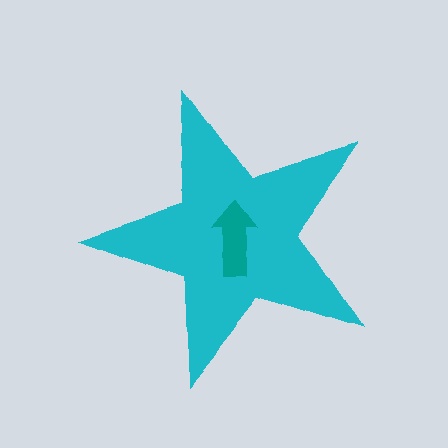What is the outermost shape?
The cyan star.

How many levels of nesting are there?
2.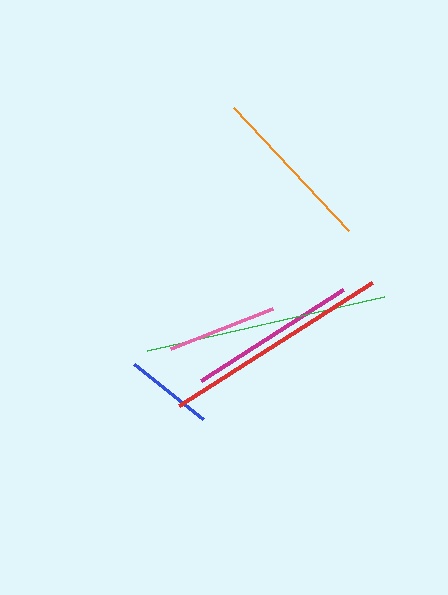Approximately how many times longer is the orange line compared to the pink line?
The orange line is approximately 1.5 times the length of the pink line.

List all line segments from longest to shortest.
From longest to shortest: green, red, orange, magenta, pink, blue.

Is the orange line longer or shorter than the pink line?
The orange line is longer than the pink line.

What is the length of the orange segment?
The orange segment is approximately 169 pixels long.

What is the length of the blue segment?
The blue segment is approximately 89 pixels long.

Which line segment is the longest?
The green line is the longest at approximately 243 pixels.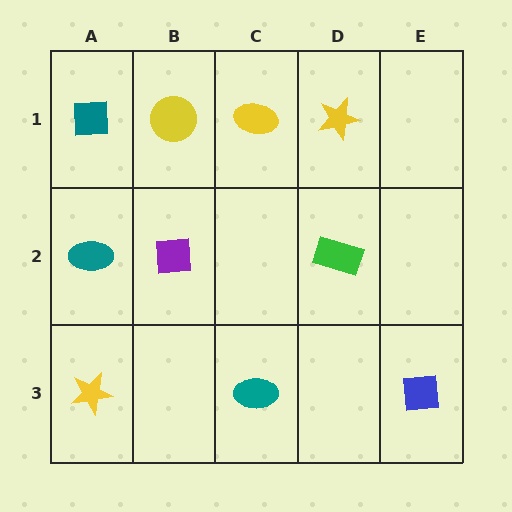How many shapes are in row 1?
4 shapes.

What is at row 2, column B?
A purple square.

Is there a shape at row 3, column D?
No, that cell is empty.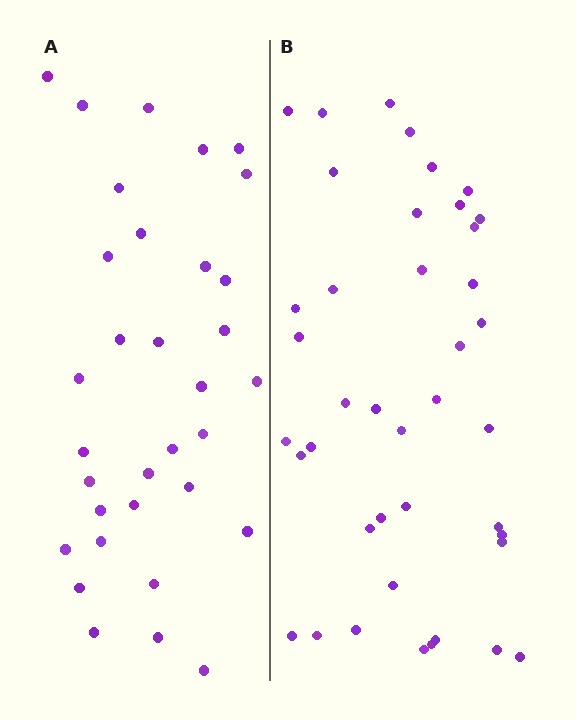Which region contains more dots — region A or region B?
Region B (the right region) has more dots.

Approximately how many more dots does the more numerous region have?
Region B has roughly 8 or so more dots than region A.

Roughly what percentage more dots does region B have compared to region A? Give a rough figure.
About 25% more.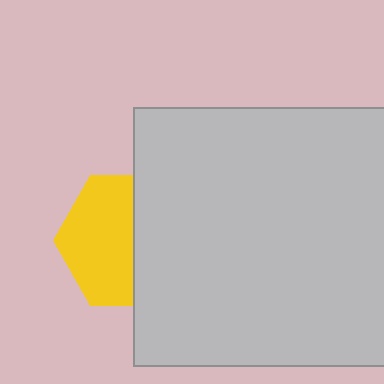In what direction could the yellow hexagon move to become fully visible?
The yellow hexagon could move left. That would shift it out from behind the light gray rectangle entirely.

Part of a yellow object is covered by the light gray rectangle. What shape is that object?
It is a hexagon.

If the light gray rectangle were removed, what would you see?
You would see the complete yellow hexagon.